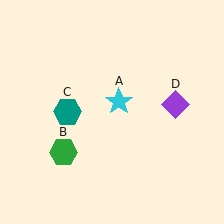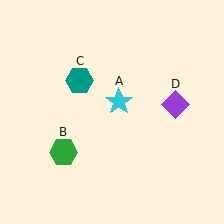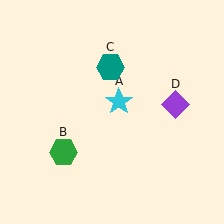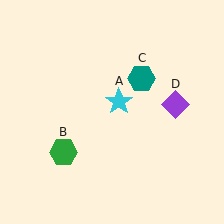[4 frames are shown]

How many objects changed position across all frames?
1 object changed position: teal hexagon (object C).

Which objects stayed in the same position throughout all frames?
Cyan star (object A) and green hexagon (object B) and purple diamond (object D) remained stationary.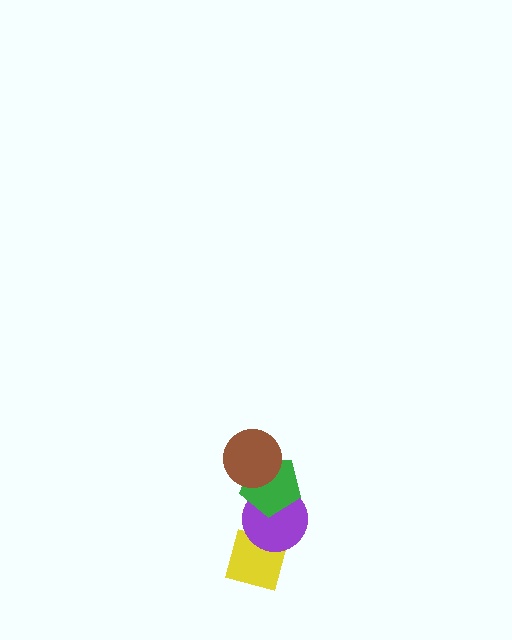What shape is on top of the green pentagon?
The brown circle is on top of the green pentagon.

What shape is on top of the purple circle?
The green pentagon is on top of the purple circle.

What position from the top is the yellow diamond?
The yellow diamond is 4th from the top.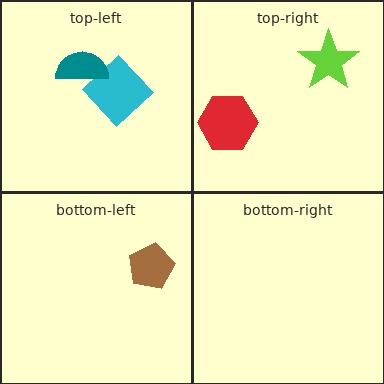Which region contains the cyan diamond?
The top-left region.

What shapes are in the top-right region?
The lime star, the red hexagon.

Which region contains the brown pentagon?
The bottom-left region.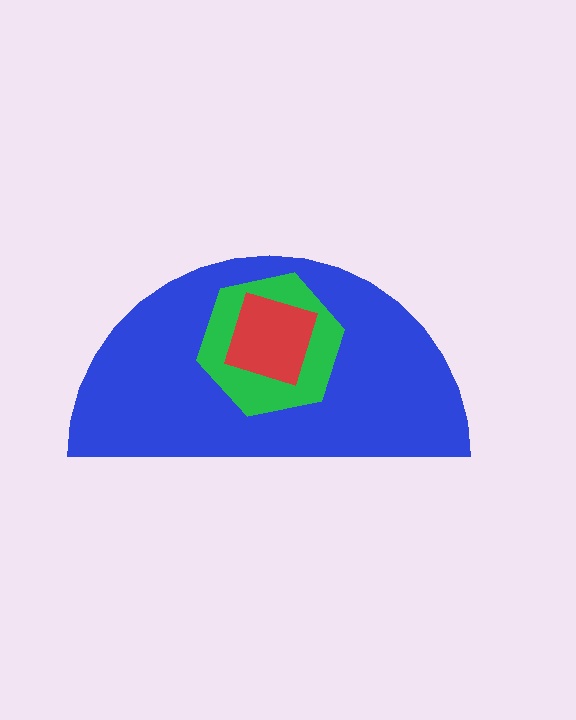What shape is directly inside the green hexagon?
The red diamond.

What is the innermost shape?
The red diamond.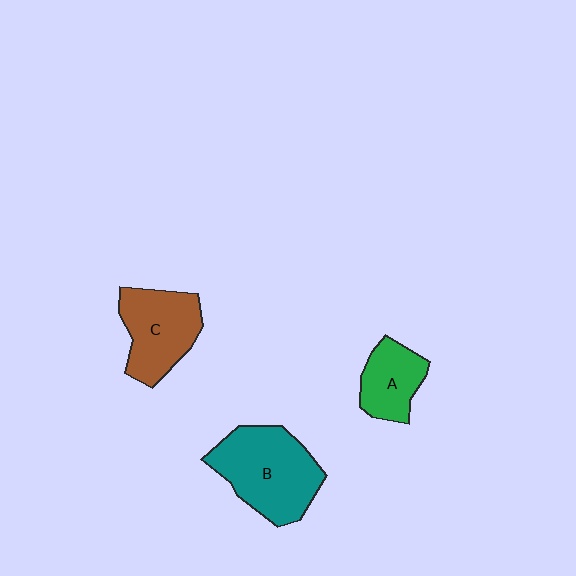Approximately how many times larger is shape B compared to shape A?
Approximately 1.8 times.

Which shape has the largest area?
Shape B (teal).